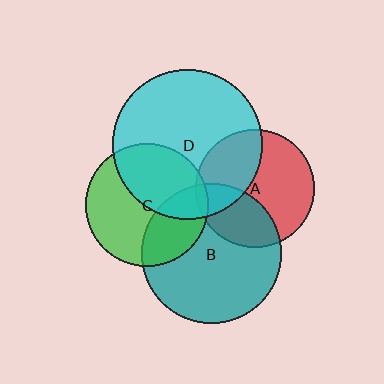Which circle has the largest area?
Circle D (cyan).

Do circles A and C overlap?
Yes.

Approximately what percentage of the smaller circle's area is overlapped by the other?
Approximately 5%.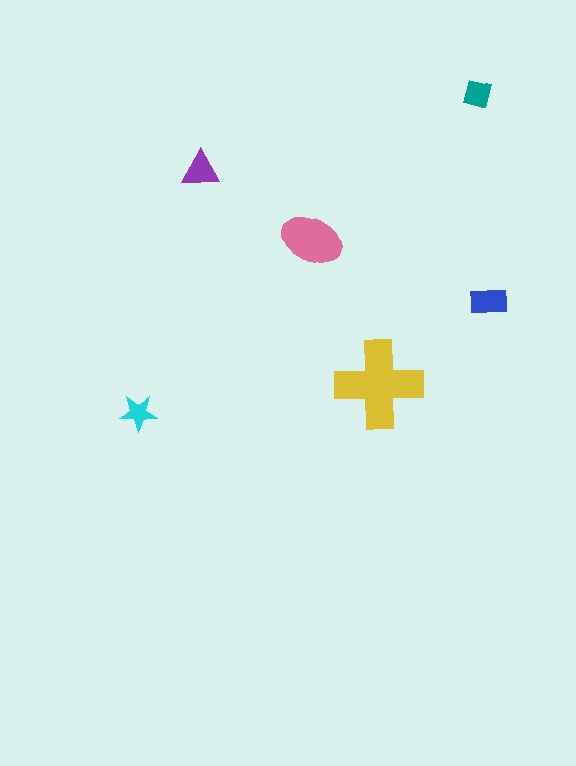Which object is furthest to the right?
The blue rectangle is rightmost.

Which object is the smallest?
The cyan star.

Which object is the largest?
The yellow cross.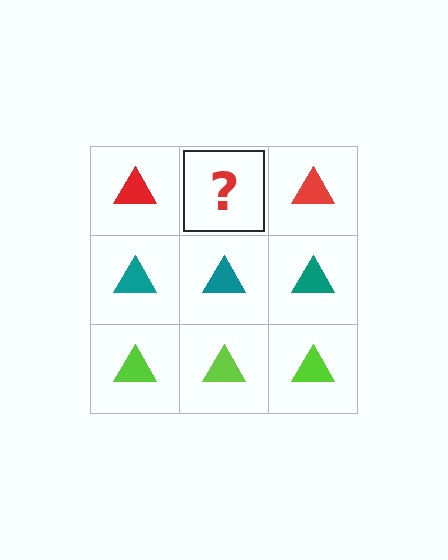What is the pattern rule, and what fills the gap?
The rule is that each row has a consistent color. The gap should be filled with a red triangle.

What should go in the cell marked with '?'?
The missing cell should contain a red triangle.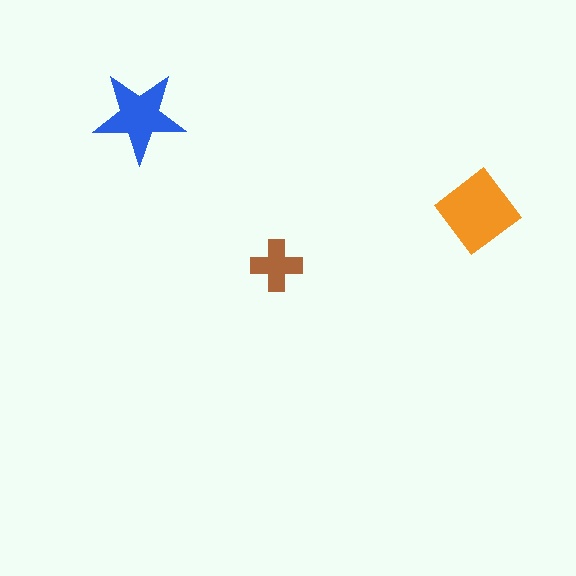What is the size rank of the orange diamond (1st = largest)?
1st.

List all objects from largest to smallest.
The orange diamond, the blue star, the brown cross.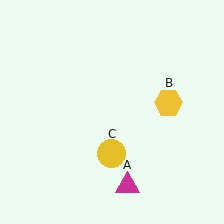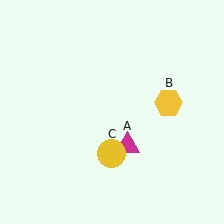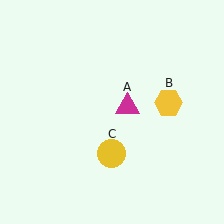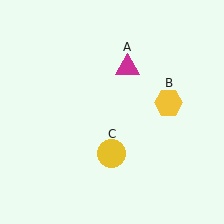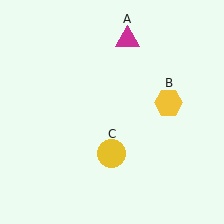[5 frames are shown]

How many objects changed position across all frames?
1 object changed position: magenta triangle (object A).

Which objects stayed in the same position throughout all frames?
Yellow hexagon (object B) and yellow circle (object C) remained stationary.